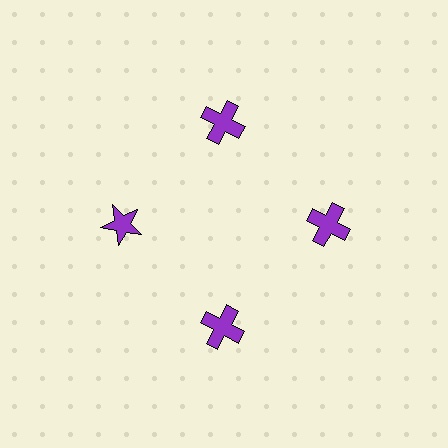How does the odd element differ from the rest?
It has a different shape: star instead of cross.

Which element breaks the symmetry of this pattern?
The purple star at roughly the 9 o'clock position breaks the symmetry. All other shapes are purple crosses.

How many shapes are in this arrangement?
There are 4 shapes arranged in a ring pattern.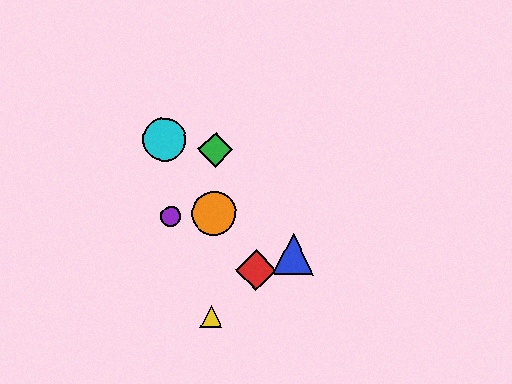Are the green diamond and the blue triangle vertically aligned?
No, the green diamond is at x≈216 and the blue triangle is at x≈293.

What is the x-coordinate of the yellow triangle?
The yellow triangle is at x≈211.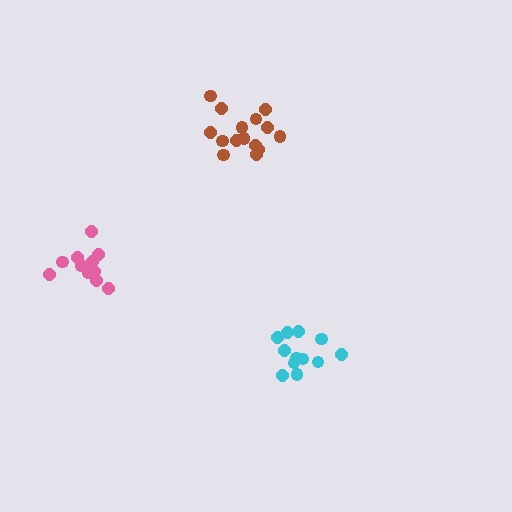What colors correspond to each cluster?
The clusters are colored: cyan, brown, pink.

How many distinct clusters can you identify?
There are 3 distinct clusters.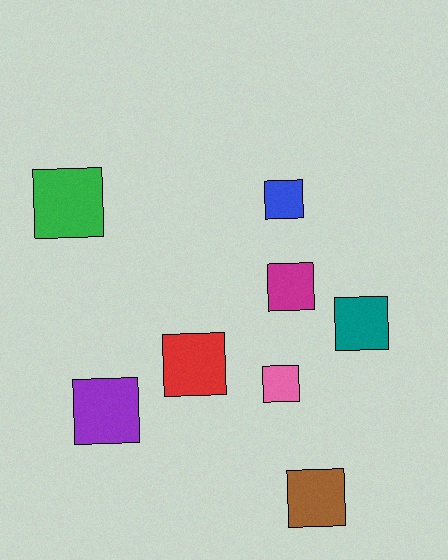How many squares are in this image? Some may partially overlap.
There are 8 squares.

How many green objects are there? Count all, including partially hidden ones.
There is 1 green object.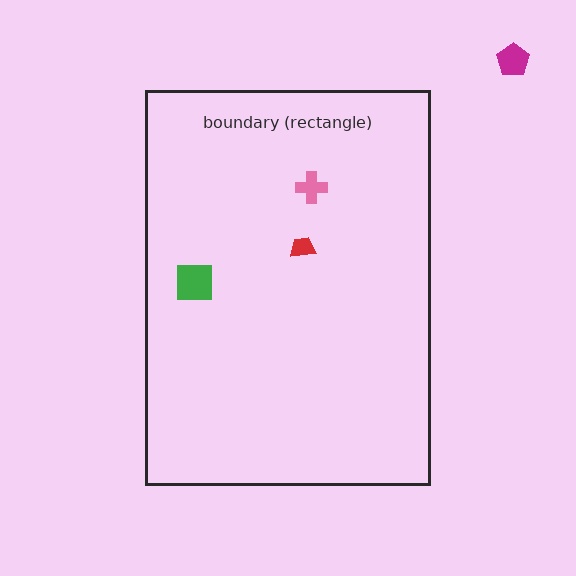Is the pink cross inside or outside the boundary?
Inside.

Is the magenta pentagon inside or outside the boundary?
Outside.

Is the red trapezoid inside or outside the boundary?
Inside.